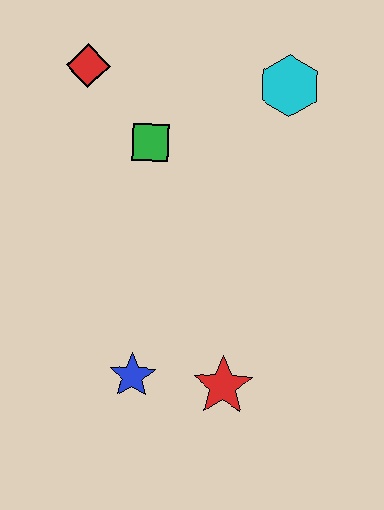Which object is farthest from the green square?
The red star is farthest from the green square.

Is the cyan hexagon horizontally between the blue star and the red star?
No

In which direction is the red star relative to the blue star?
The red star is to the right of the blue star.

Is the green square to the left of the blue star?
No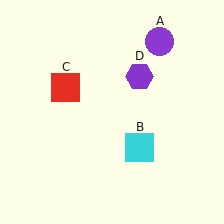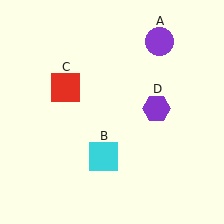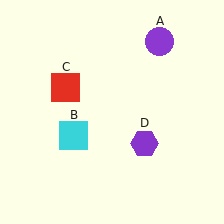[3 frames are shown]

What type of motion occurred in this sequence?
The cyan square (object B), purple hexagon (object D) rotated clockwise around the center of the scene.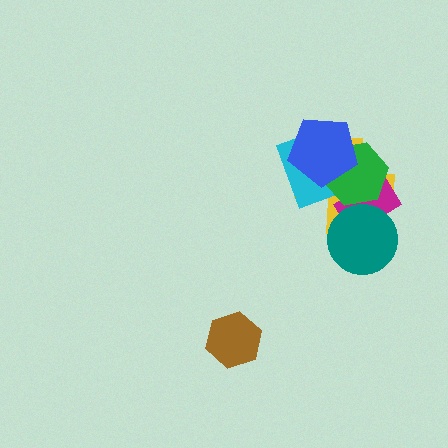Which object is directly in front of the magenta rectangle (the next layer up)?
The teal circle is directly in front of the magenta rectangle.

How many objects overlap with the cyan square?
3 objects overlap with the cyan square.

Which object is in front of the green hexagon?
The blue pentagon is in front of the green hexagon.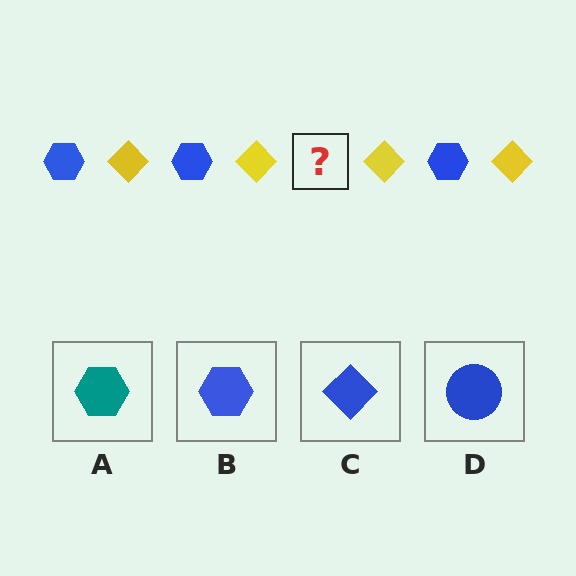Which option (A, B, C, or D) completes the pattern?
B.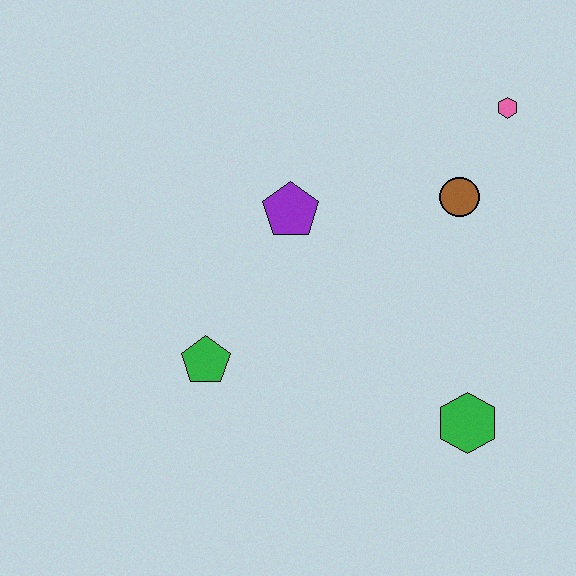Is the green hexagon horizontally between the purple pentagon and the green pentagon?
No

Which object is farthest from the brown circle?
The green pentagon is farthest from the brown circle.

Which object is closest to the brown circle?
The pink hexagon is closest to the brown circle.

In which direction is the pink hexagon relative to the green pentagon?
The pink hexagon is to the right of the green pentagon.